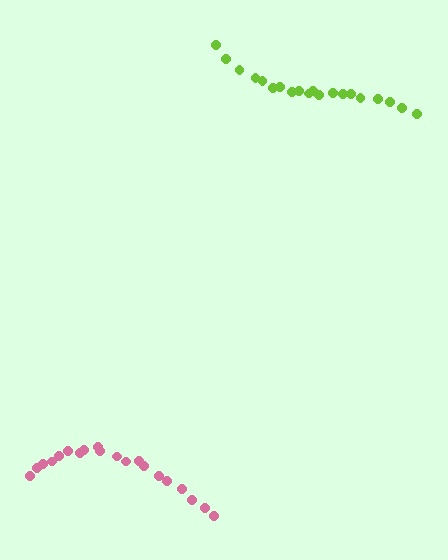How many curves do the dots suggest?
There are 2 distinct paths.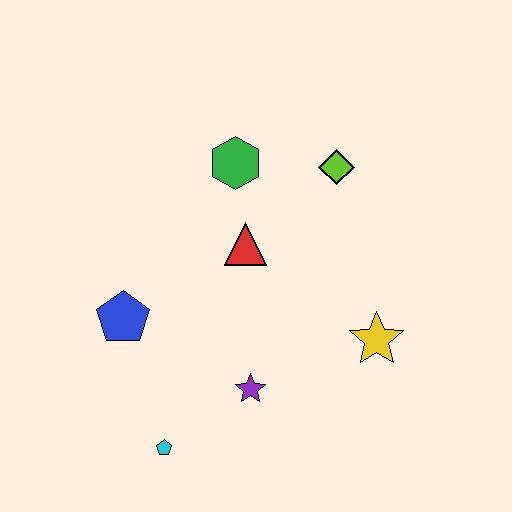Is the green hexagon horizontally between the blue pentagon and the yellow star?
Yes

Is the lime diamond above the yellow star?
Yes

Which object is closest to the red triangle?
The green hexagon is closest to the red triangle.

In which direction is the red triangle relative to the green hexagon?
The red triangle is below the green hexagon.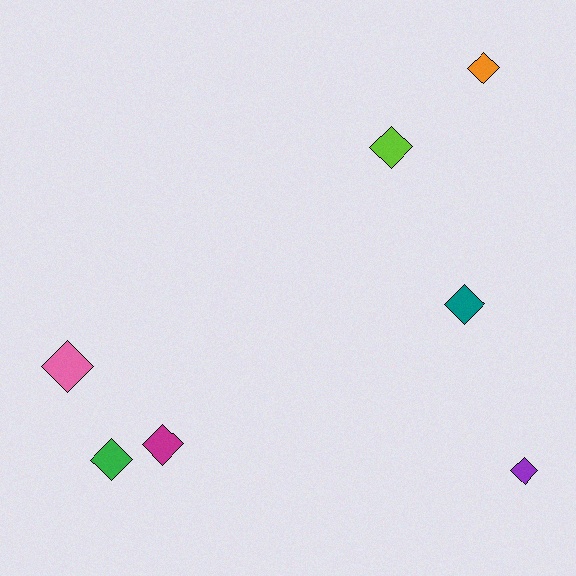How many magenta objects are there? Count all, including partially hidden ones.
There is 1 magenta object.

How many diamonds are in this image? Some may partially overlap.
There are 7 diamonds.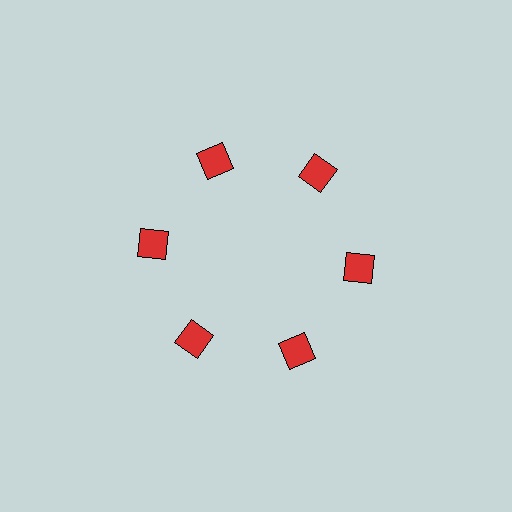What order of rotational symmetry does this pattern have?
This pattern has 6-fold rotational symmetry.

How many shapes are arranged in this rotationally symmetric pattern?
There are 6 shapes, arranged in 6 groups of 1.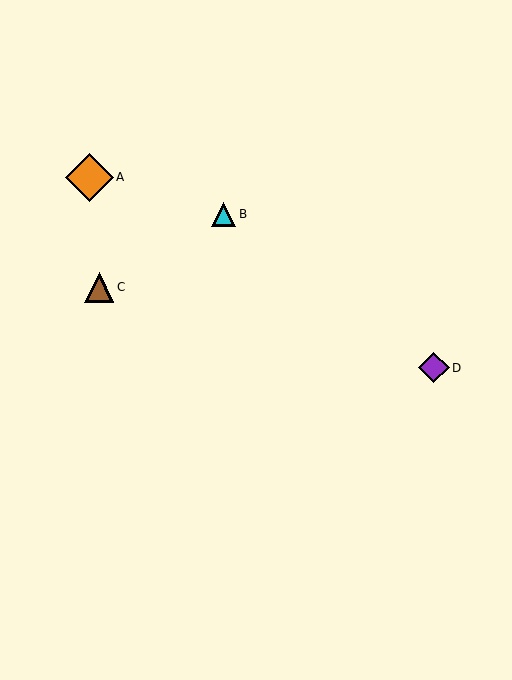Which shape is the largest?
The orange diamond (labeled A) is the largest.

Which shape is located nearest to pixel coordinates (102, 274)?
The brown triangle (labeled C) at (99, 287) is nearest to that location.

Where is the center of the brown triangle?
The center of the brown triangle is at (99, 287).